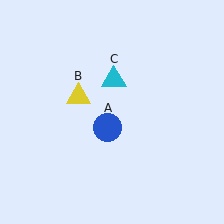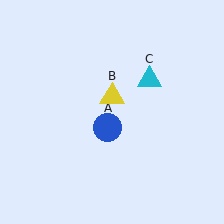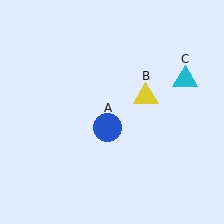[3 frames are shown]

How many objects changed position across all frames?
2 objects changed position: yellow triangle (object B), cyan triangle (object C).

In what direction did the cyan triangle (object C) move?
The cyan triangle (object C) moved right.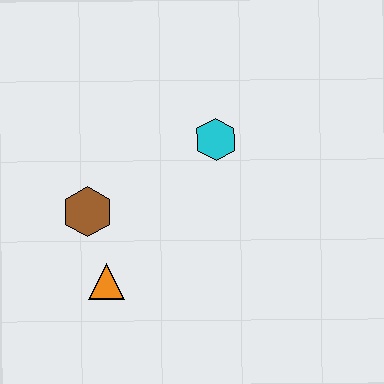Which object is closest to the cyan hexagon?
The brown hexagon is closest to the cyan hexagon.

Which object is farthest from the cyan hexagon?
The orange triangle is farthest from the cyan hexagon.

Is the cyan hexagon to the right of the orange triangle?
Yes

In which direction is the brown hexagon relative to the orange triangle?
The brown hexagon is above the orange triangle.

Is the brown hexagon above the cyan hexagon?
No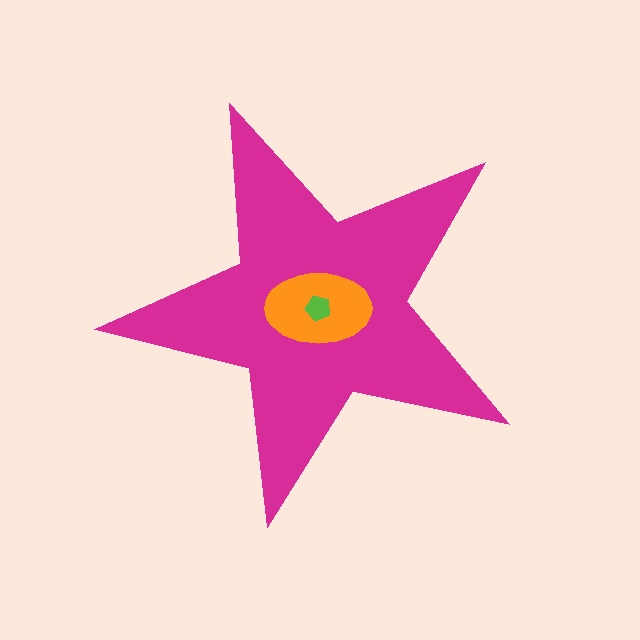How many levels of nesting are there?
3.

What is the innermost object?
The lime pentagon.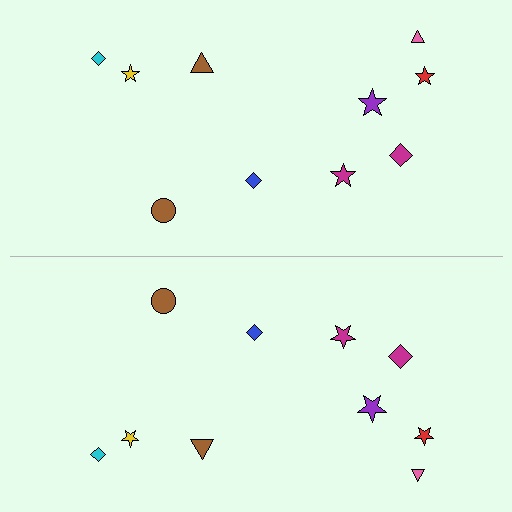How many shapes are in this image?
There are 20 shapes in this image.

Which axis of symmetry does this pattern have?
The pattern has a horizontal axis of symmetry running through the center of the image.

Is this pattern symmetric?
Yes, this pattern has bilateral (reflection) symmetry.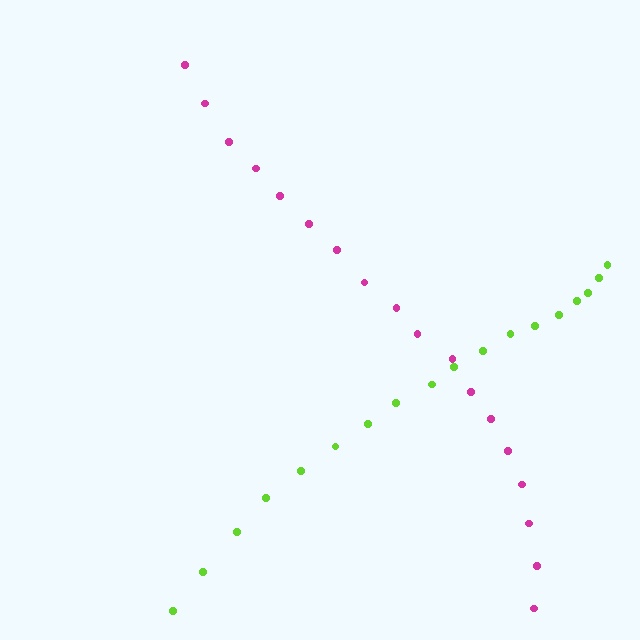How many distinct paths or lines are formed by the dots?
There are 2 distinct paths.